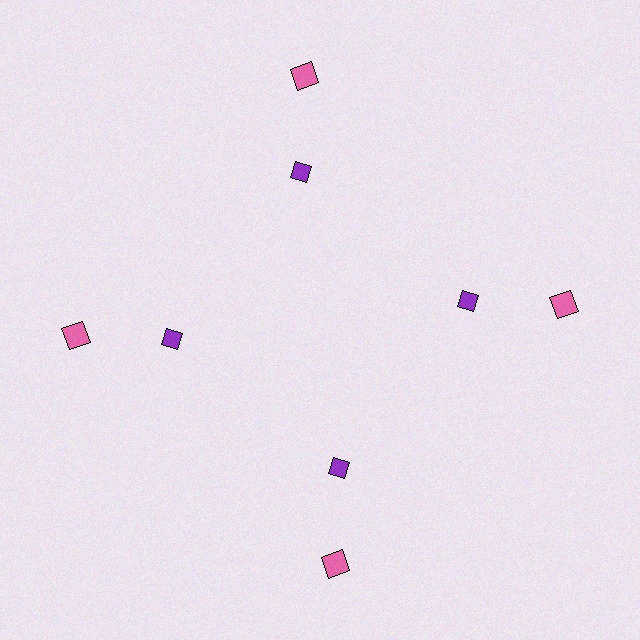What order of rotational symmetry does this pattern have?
This pattern has 4-fold rotational symmetry.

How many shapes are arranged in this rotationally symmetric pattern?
There are 8 shapes, arranged in 4 groups of 2.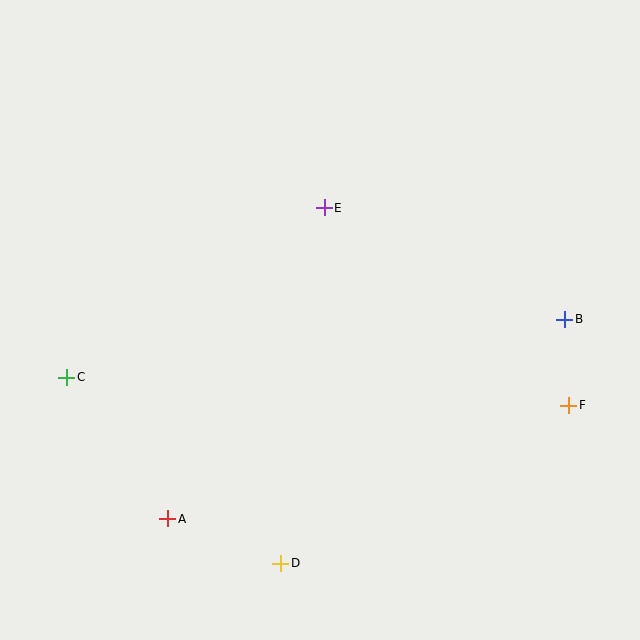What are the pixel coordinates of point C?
Point C is at (67, 377).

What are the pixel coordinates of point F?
Point F is at (569, 405).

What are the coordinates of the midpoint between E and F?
The midpoint between E and F is at (447, 306).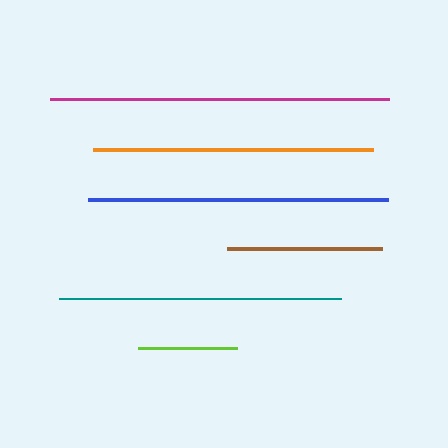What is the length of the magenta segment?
The magenta segment is approximately 339 pixels long.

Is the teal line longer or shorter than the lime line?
The teal line is longer than the lime line.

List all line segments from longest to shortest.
From longest to shortest: magenta, blue, teal, orange, brown, lime.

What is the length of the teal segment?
The teal segment is approximately 282 pixels long.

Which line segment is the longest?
The magenta line is the longest at approximately 339 pixels.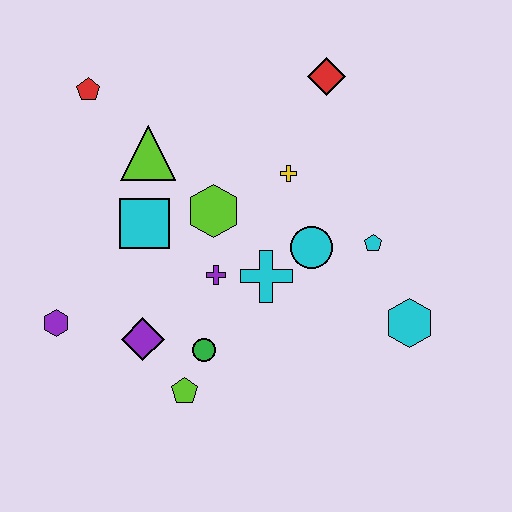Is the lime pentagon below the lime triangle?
Yes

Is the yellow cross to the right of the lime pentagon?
Yes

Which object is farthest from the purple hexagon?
The red diamond is farthest from the purple hexagon.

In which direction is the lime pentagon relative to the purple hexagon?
The lime pentagon is to the right of the purple hexagon.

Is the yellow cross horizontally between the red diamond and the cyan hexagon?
No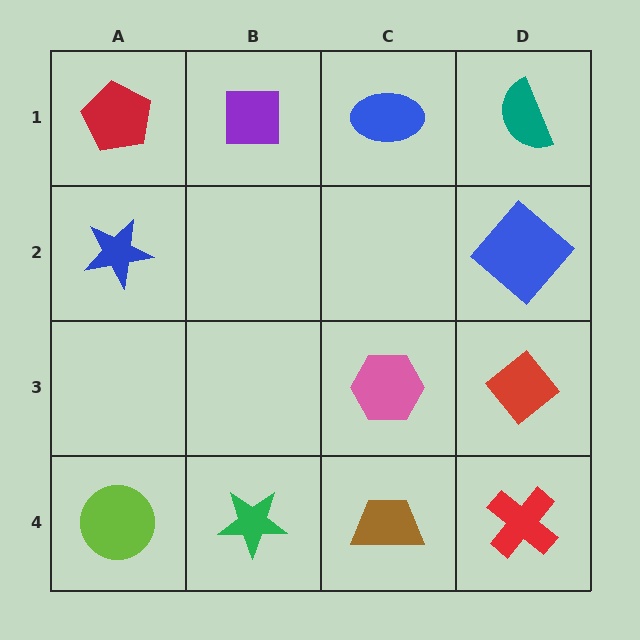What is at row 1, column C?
A blue ellipse.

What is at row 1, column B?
A purple square.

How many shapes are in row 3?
2 shapes.